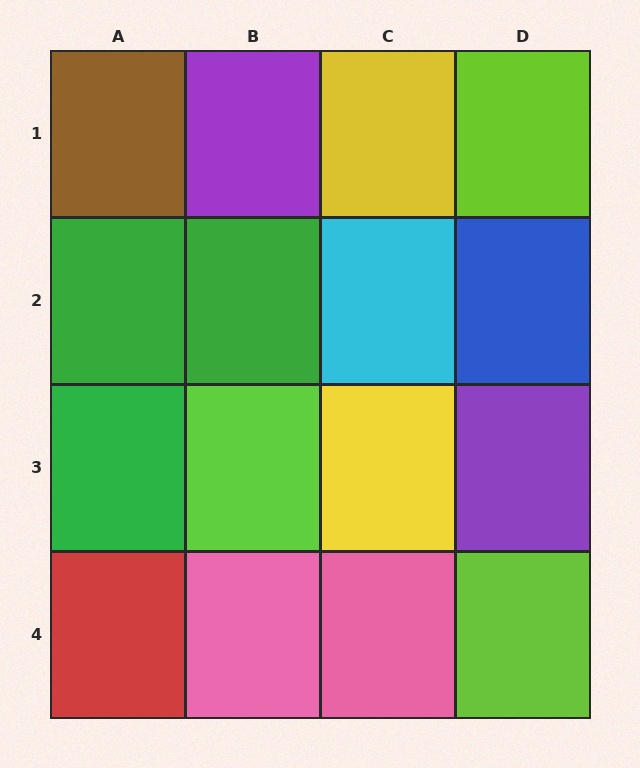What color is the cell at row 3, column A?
Green.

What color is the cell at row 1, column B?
Purple.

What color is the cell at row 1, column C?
Yellow.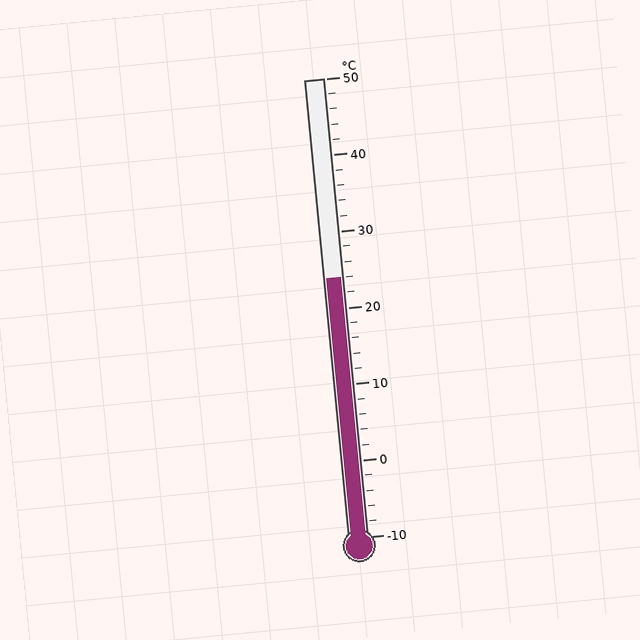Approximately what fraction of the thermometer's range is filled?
The thermometer is filled to approximately 55% of its range.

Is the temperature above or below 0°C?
The temperature is above 0°C.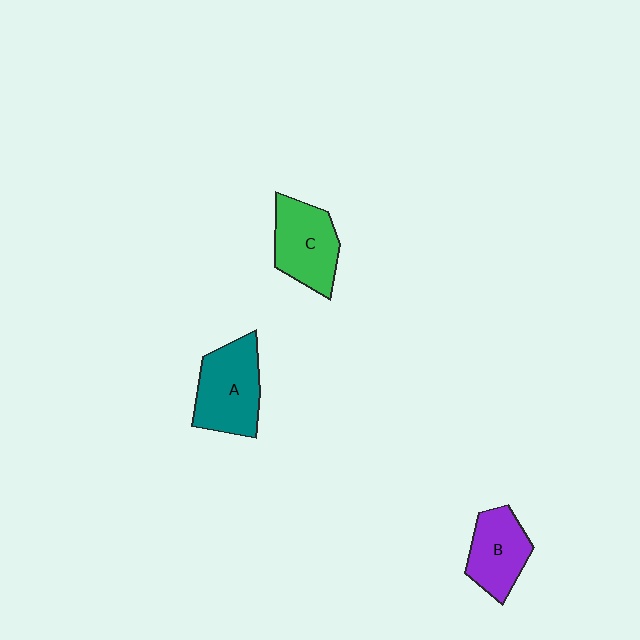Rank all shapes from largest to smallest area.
From largest to smallest: A (teal), C (green), B (purple).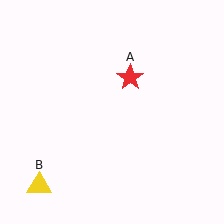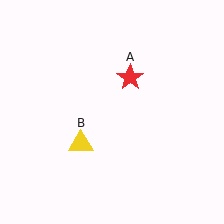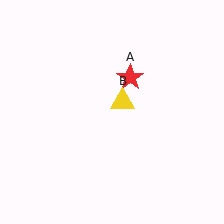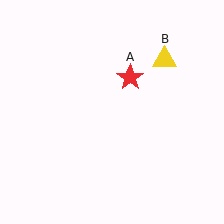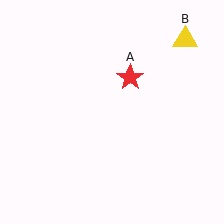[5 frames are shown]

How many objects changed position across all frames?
1 object changed position: yellow triangle (object B).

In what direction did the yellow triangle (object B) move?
The yellow triangle (object B) moved up and to the right.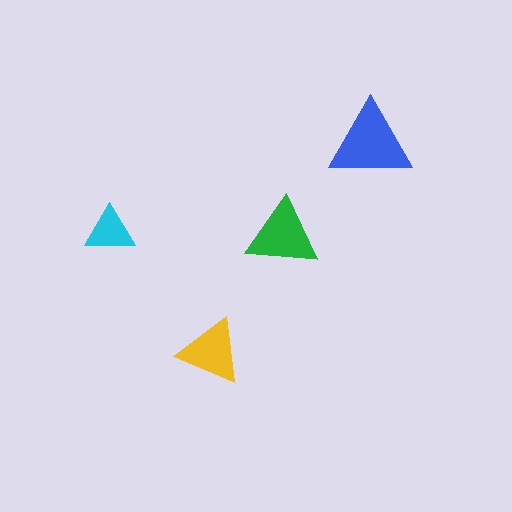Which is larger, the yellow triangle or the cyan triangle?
The yellow one.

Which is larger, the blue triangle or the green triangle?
The blue one.